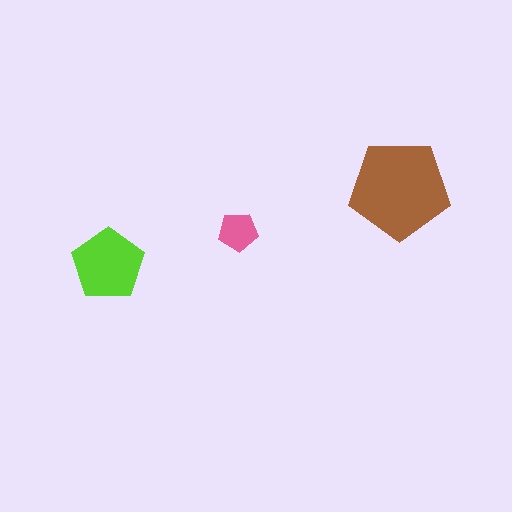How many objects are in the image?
There are 3 objects in the image.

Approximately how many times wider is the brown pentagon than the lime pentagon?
About 1.5 times wider.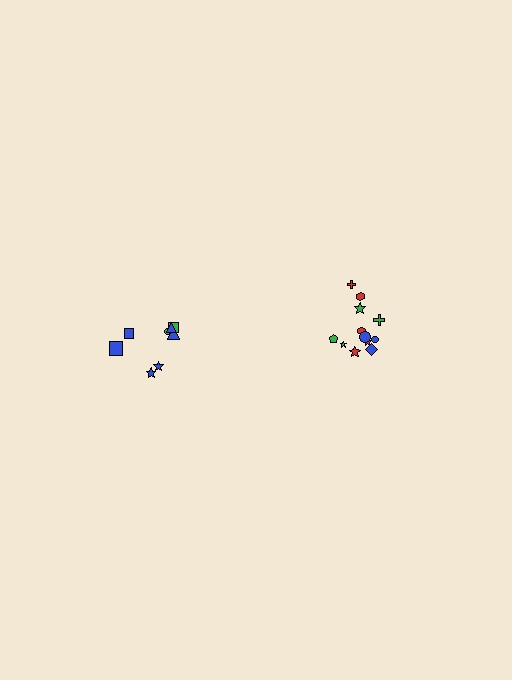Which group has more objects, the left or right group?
The right group.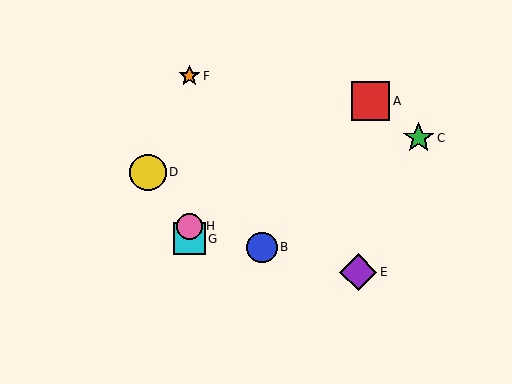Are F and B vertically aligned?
No, F is at x≈189 and B is at x≈262.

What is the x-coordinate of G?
Object G is at x≈189.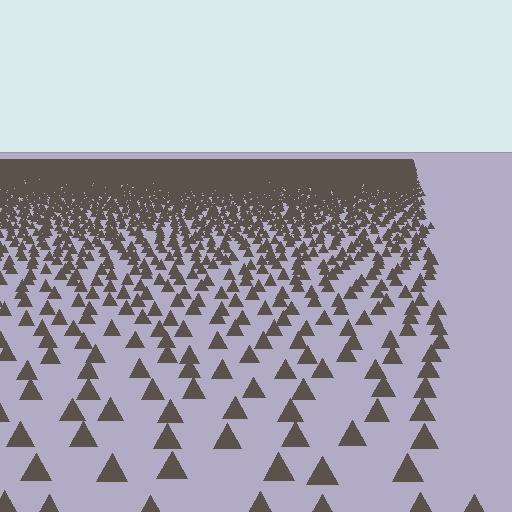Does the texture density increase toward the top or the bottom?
Density increases toward the top.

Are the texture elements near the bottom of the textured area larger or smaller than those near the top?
Larger. Near the bottom, elements are closer to the viewer and appear at a bigger on-screen size.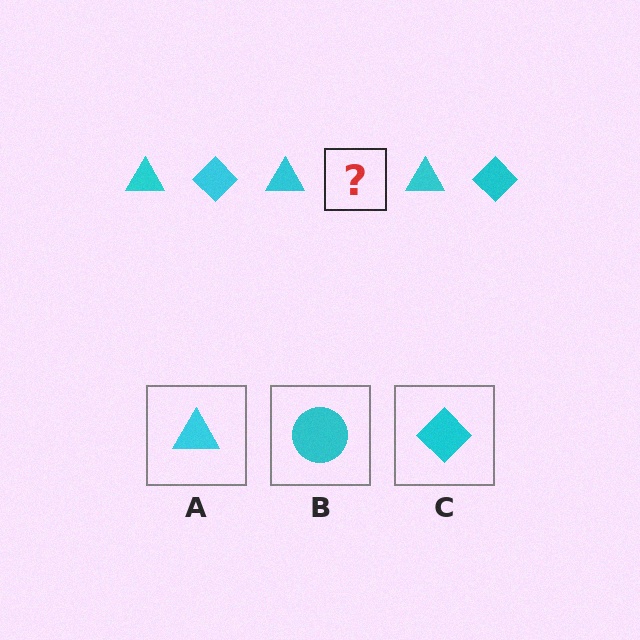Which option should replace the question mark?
Option C.